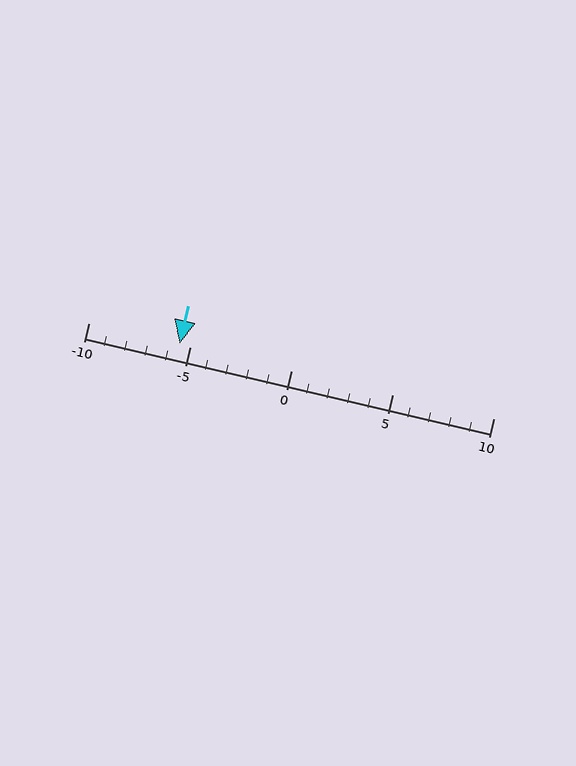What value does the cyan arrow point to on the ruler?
The cyan arrow points to approximately -6.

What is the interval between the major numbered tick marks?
The major tick marks are spaced 5 units apart.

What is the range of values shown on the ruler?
The ruler shows values from -10 to 10.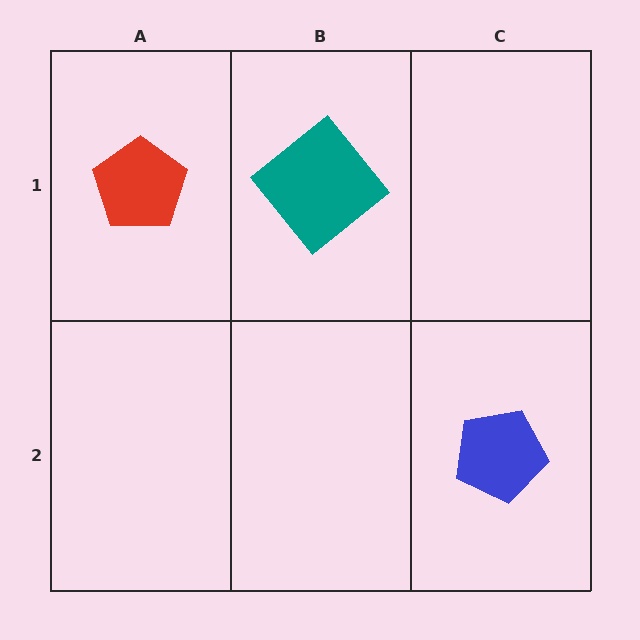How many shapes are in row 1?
2 shapes.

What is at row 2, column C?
A blue pentagon.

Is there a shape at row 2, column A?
No, that cell is empty.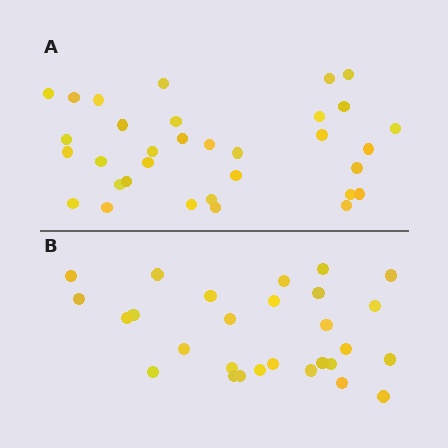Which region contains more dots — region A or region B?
Region A (the top region) has more dots.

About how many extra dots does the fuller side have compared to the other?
Region A has about 5 more dots than region B.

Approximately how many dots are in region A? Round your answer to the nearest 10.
About 30 dots. (The exact count is 33, which rounds to 30.)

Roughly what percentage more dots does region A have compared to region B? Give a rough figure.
About 20% more.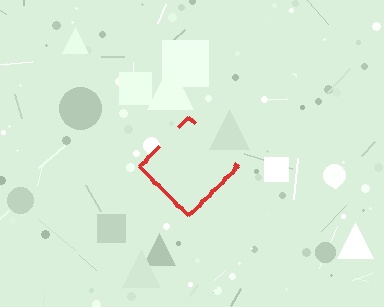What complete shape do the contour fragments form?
The contour fragments form a diamond.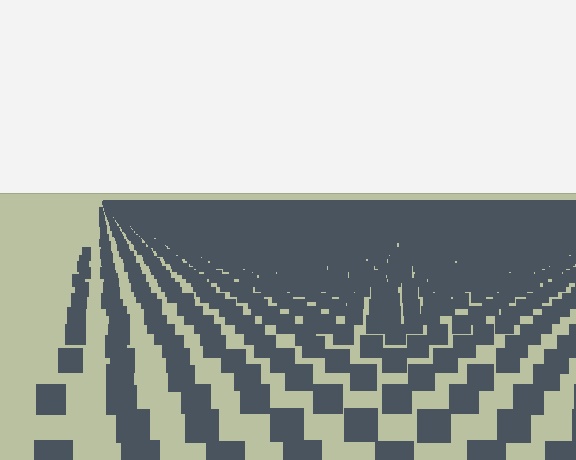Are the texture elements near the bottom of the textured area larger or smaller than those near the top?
Larger. Near the bottom, elements are closer to the viewer and appear at a bigger on-screen size.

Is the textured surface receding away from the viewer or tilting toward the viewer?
The surface is receding away from the viewer. Texture elements get smaller and denser toward the top.